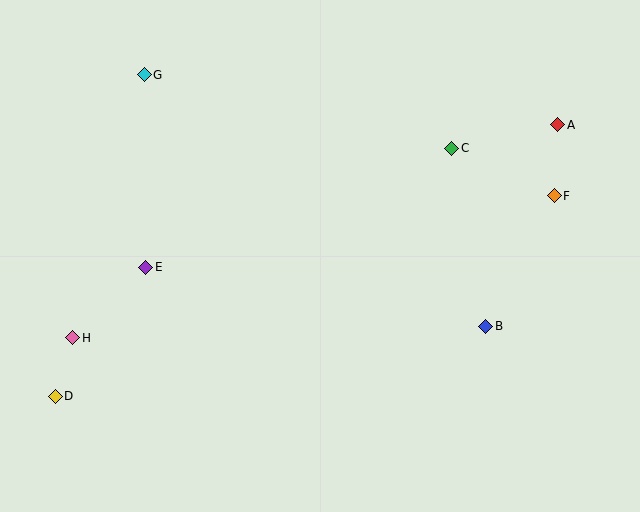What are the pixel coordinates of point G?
Point G is at (144, 75).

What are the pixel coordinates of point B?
Point B is at (486, 326).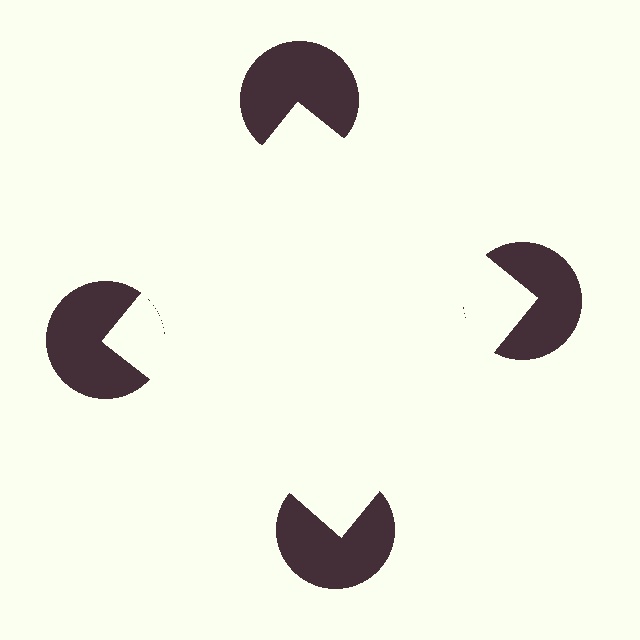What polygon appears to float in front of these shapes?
An illusory square — its edges are inferred from the aligned wedge cuts in the pac-man discs, not physically drawn.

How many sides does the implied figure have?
4 sides.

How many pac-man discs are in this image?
There are 4 — one at each vertex of the illusory square.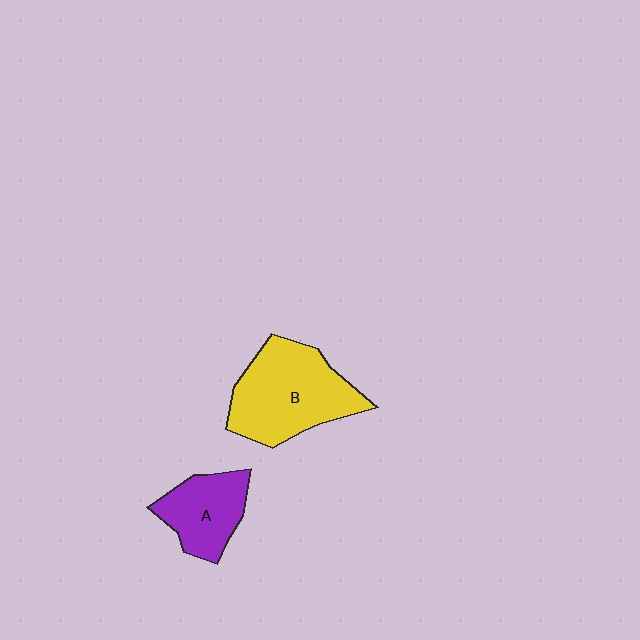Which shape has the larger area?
Shape B (yellow).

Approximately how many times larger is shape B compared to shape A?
Approximately 1.7 times.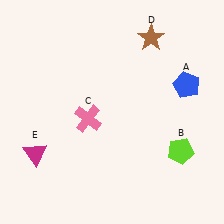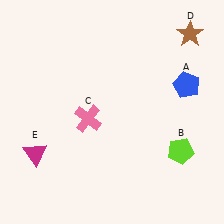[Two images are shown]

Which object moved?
The brown star (D) moved right.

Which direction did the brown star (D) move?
The brown star (D) moved right.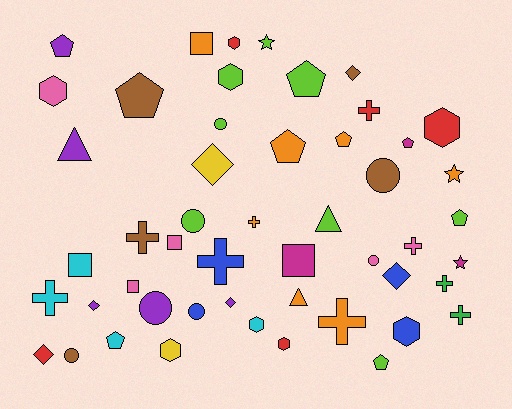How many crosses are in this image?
There are 9 crosses.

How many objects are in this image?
There are 50 objects.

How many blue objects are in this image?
There are 4 blue objects.